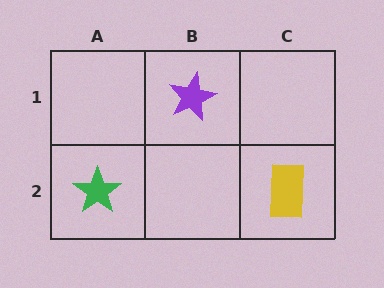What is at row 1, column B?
A purple star.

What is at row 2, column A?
A green star.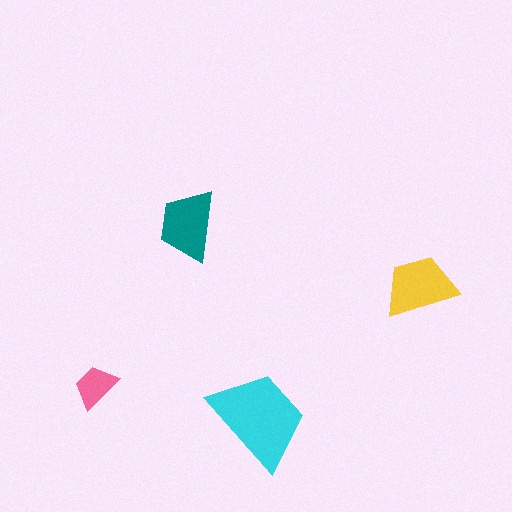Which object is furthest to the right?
The yellow trapezoid is rightmost.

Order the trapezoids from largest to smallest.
the cyan one, the yellow one, the teal one, the pink one.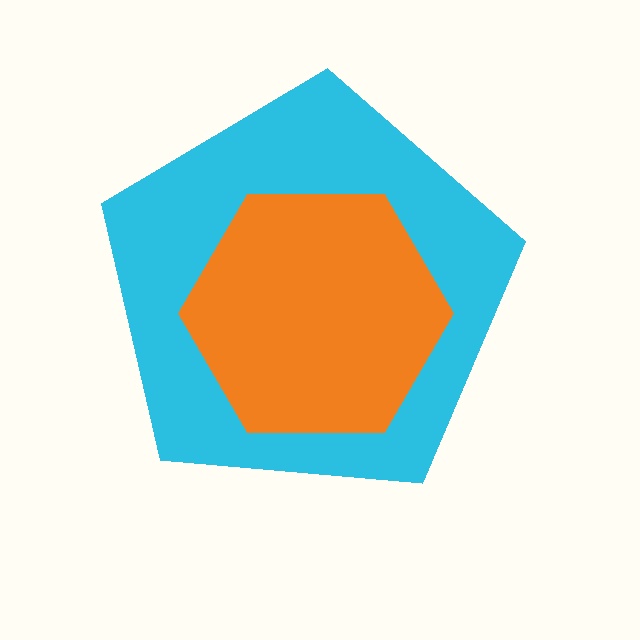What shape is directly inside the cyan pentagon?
The orange hexagon.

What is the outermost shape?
The cyan pentagon.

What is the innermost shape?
The orange hexagon.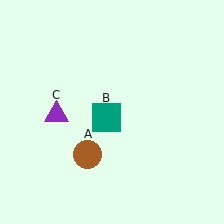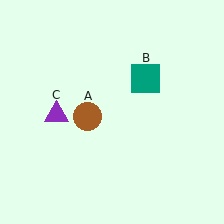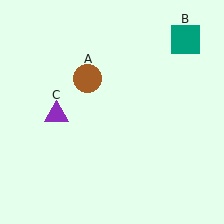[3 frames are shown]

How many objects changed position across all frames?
2 objects changed position: brown circle (object A), teal square (object B).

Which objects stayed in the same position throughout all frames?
Purple triangle (object C) remained stationary.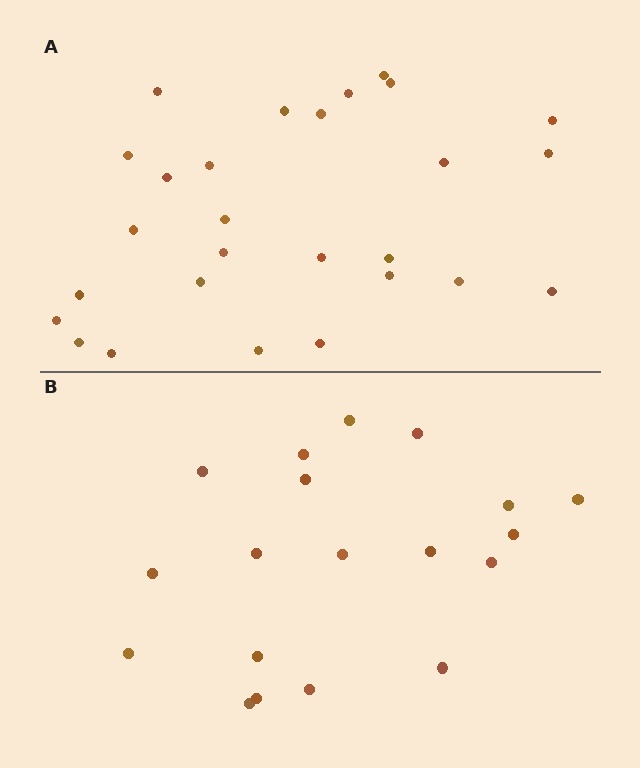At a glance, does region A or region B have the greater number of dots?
Region A (the top region) has more dots.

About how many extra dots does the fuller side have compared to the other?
Region A has roughly 8 or so more dots than region B.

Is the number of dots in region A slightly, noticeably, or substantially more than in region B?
Region A has noticeably more, but not dramatically so. The ratio is roughly 1.4 to 1.